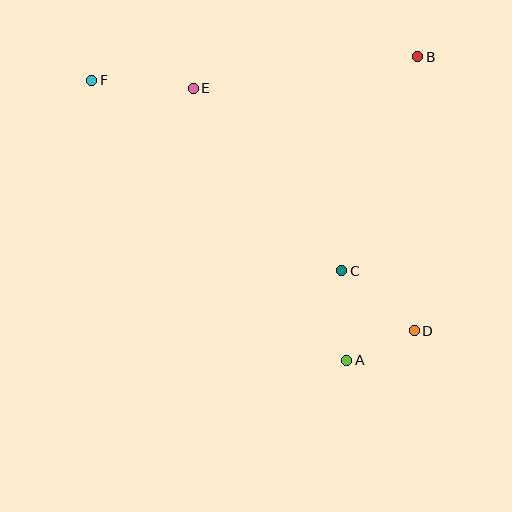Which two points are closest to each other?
Points A and D are closest to each other.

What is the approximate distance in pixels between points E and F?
The distance between E and F is approximately 102 pixels.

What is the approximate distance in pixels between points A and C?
The distance between A and C is approximately 90 pixels.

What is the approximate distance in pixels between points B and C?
The distance between B and C is approximately 227 pixels.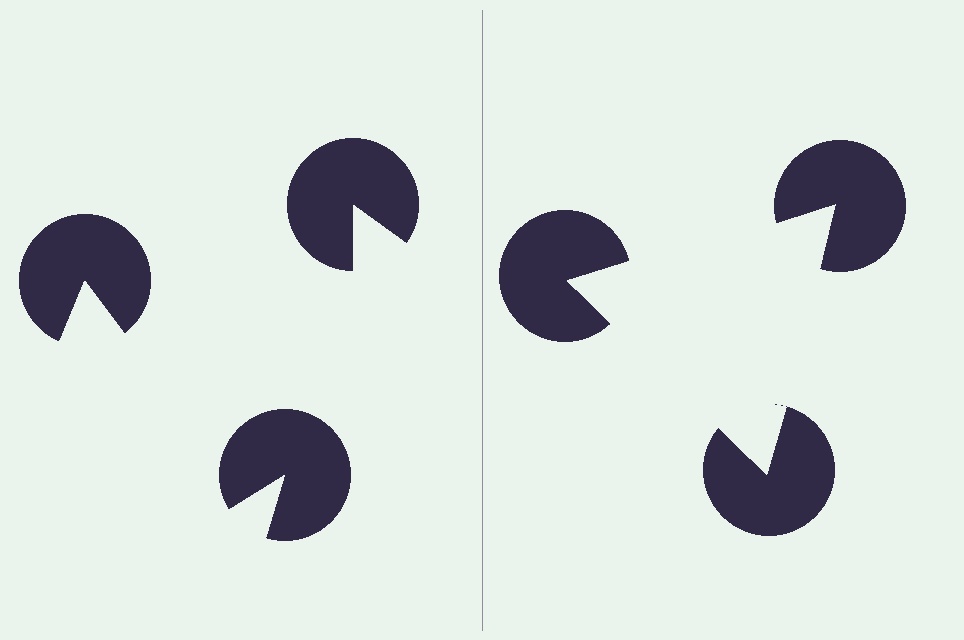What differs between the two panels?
The pac-man discs are positioned identically on both sides; only the wedge orientations differ. On the right they align to a triangle; on the left they are misaligned.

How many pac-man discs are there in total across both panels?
6 — 3 on each side.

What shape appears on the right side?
An illusory triangle.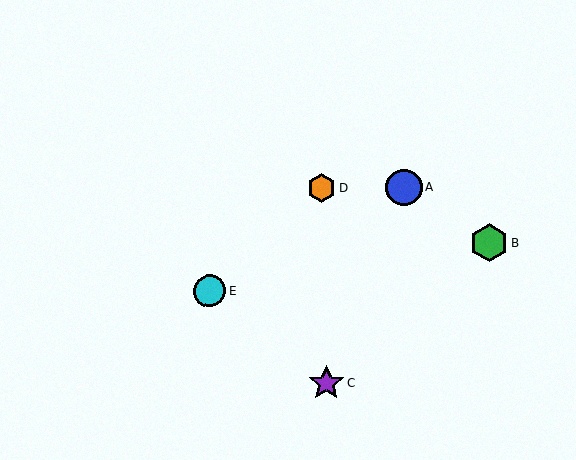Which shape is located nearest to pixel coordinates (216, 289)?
The cyan circle (labeled E) at (210, 291) is nearest to that location.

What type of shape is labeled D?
Shape D is an orange hexagon.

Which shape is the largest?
The green hexagon (labeled B) is the largest.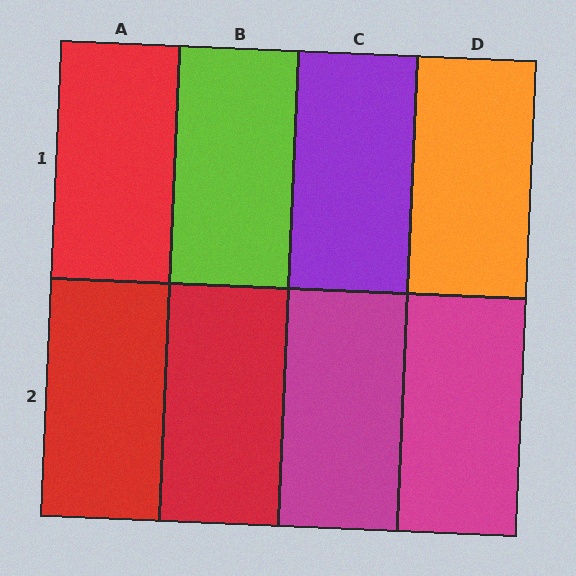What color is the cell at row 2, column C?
Magenta.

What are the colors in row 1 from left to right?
Red, lime, purple, orange.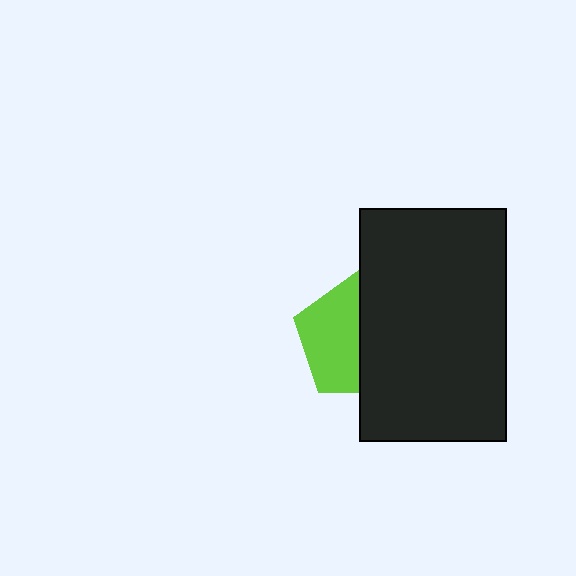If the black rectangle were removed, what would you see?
You would see the complete lime pentagon.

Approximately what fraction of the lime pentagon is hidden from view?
Roughly 49% of the lime pentagon is hidden behind the black rectangle.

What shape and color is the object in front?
The object in front is a black rectangle.